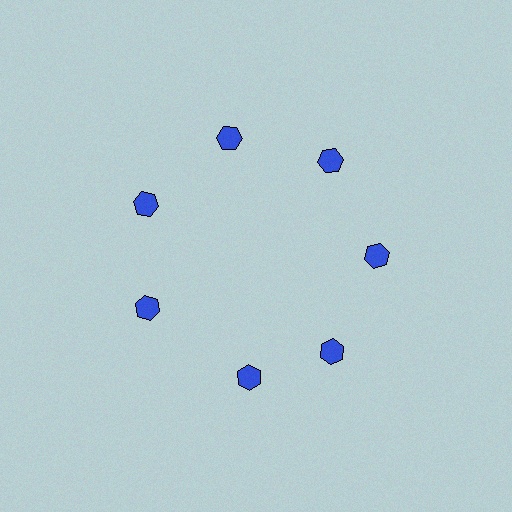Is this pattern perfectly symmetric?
No. The 7 blue hexagons are arranged in a ring, but one element near the 6 o'clock position is rotated out of alignment along the ring, breaking the 7-fold rotational symmetry.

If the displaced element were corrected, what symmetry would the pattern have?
It would have 7-fold rotational symmetry — the pattern would map onto itself every 51 degrees.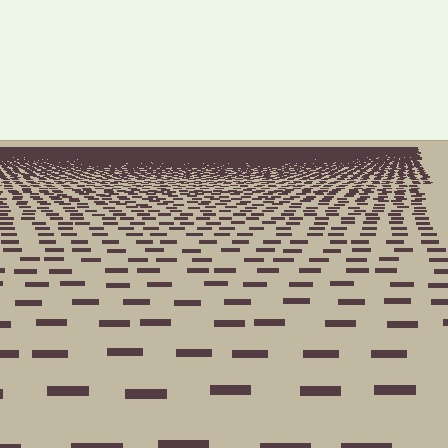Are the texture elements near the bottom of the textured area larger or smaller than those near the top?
Larger. Near the bottom, elements are closer to the viewer and appear at a bigger on-screen size.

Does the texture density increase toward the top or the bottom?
Density increases toward the top.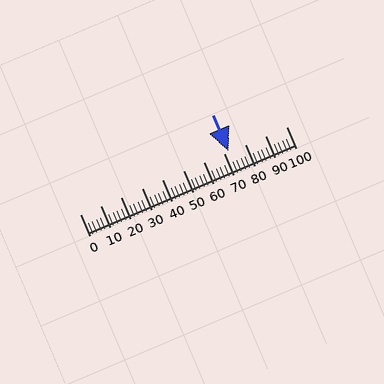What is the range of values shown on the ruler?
The ruler shows values from 0 to 100.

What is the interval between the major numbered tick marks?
The major tick marks are spaced 10 units apart.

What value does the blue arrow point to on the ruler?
The blue arrow points to approximately 72.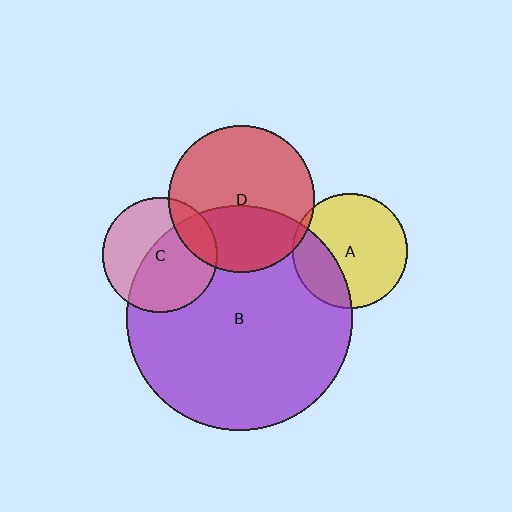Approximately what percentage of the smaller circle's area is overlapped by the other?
Approximately 20%.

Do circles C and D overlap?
Yes.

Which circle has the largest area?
Circle B (purple).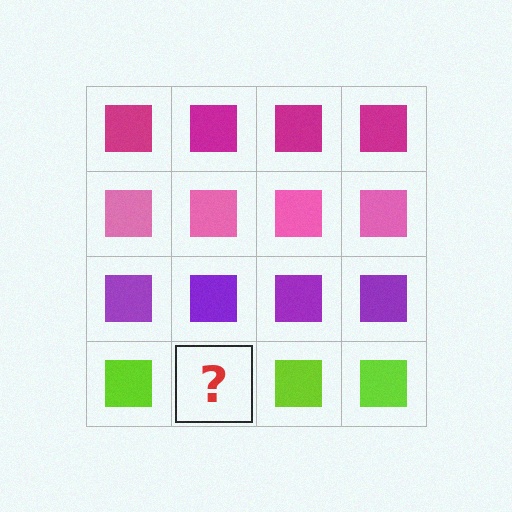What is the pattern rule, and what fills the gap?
The rule is that each row has a consistent color. The gap should be filled with a lime square.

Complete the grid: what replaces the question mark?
The question mark should be replaced with a lime square.